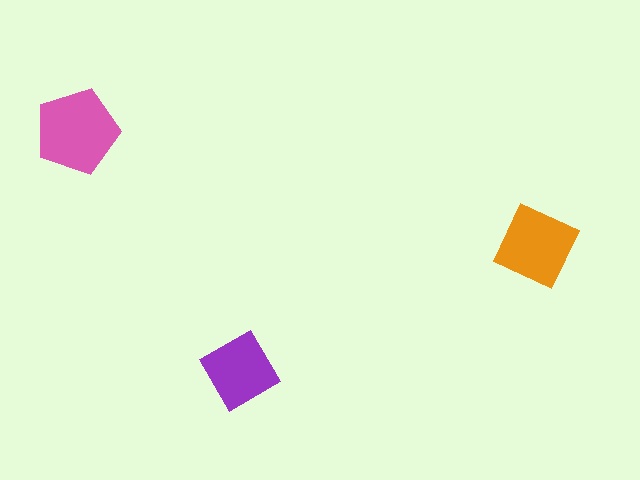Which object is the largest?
The pink pentagon.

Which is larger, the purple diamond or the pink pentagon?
The pink pentagon.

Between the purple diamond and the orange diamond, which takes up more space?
The orange diamond.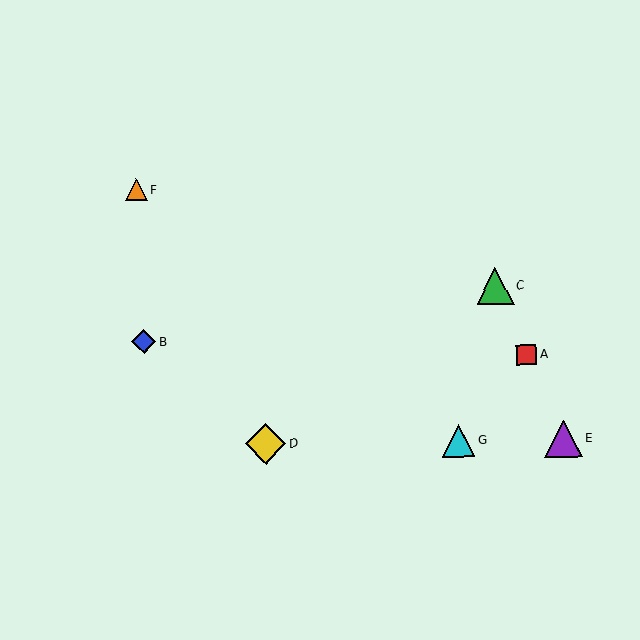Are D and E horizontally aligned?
Yes, both are at y≈444.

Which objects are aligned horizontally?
Objects D, E, G are aligned horizontally.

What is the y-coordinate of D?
Object D is at y≈444.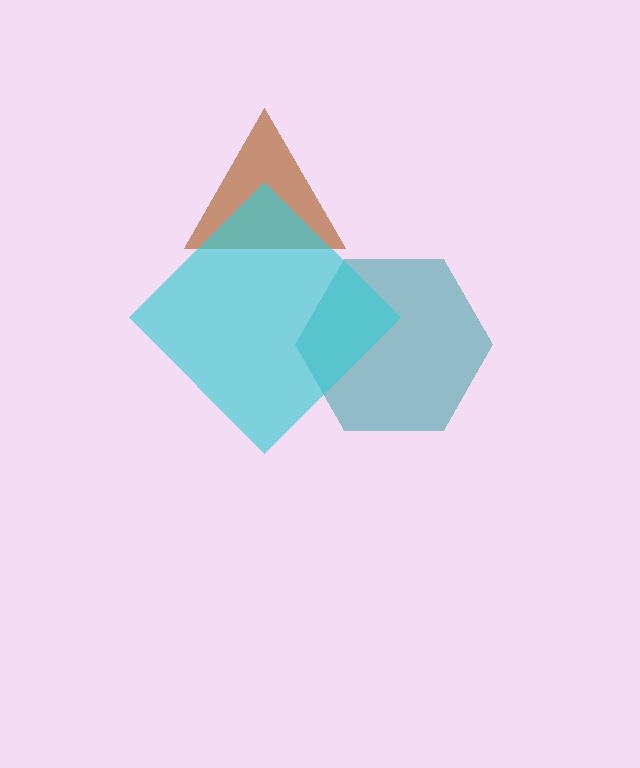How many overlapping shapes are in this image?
There are 3 overlapping shapes in the image.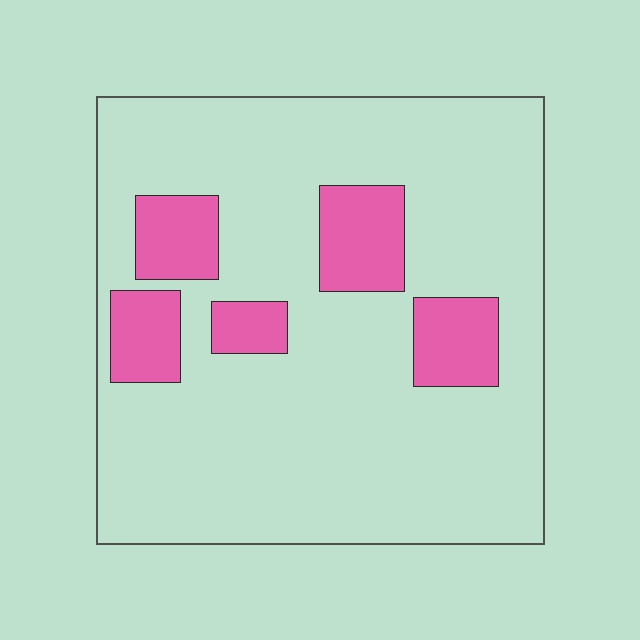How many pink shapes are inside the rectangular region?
5.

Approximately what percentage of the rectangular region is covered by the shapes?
Approximately 15%.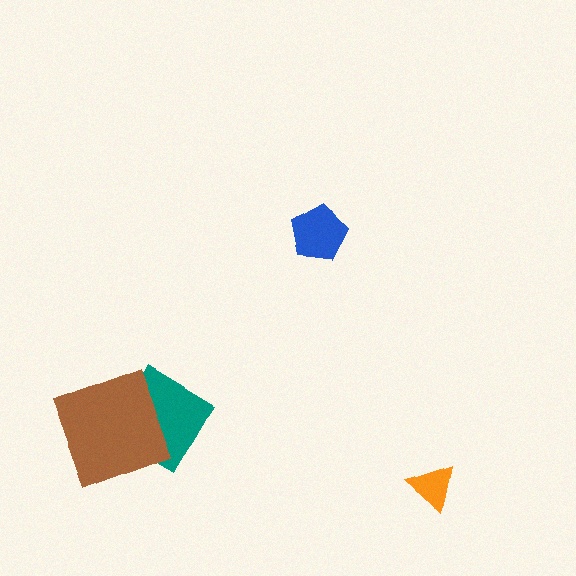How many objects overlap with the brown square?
1 object overlaps with the brown square.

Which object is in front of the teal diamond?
The brown square is in front of the teal diamond.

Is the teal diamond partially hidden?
Yes, it is partially covered by another shape.